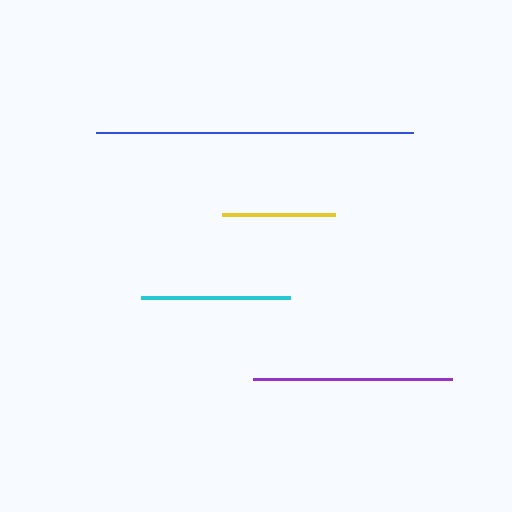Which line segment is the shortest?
The yellow line is the shortest at approximately 113 pixels.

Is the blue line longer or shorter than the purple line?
The blue line is longer than the purple line.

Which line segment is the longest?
The blue line is the longest at approximately 318 pixels.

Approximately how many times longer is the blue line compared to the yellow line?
The blue line is approximately 2.8 times the length of the yellow line.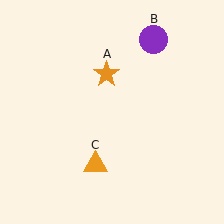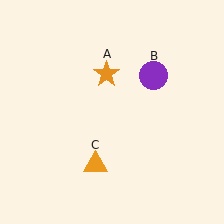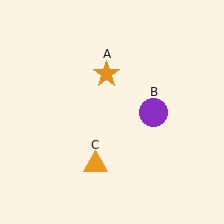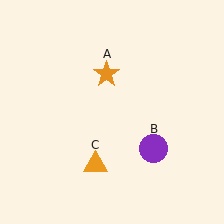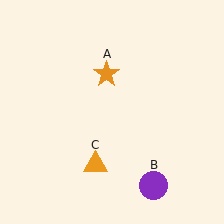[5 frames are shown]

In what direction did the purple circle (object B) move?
The purple circle (object B) moved down.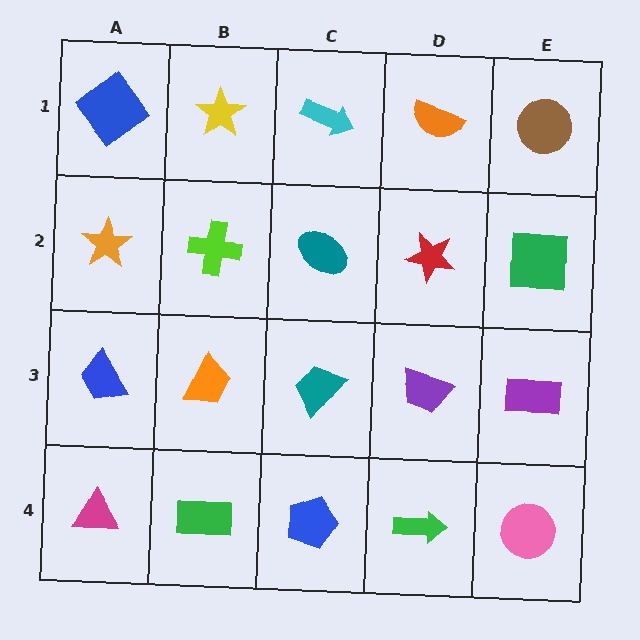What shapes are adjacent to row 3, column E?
A green square (row 2, column E), a pink circle (row 4, column E), a purple trapezoid (row 3, column D).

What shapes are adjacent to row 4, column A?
A blue trapezoid (row 3, column A), a green rectangle (row 4, column B).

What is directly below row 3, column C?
A blue pentagon.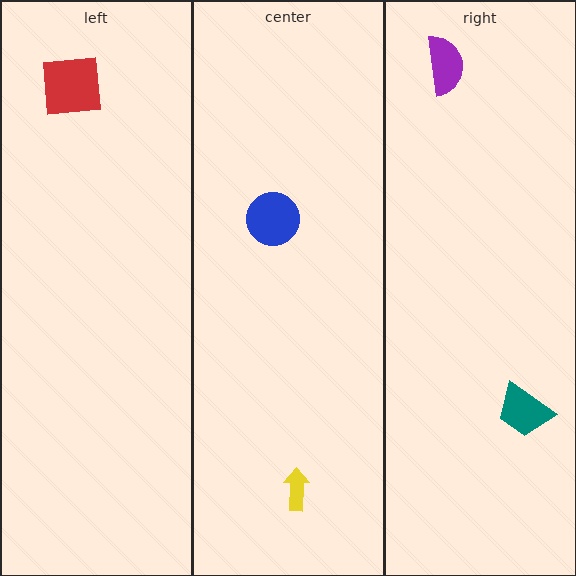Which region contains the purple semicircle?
The right region.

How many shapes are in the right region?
2.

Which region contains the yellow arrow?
The center region.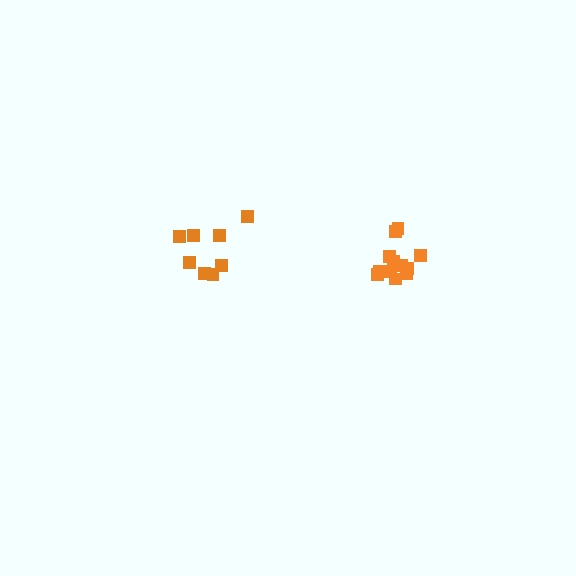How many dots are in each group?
Group 1: 8 dots, Group 2: 12 dots (20 total).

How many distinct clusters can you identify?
There are 2 distinct clusters.